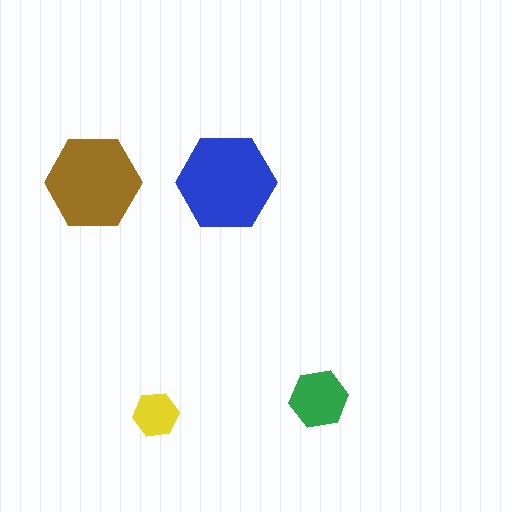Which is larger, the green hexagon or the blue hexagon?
The blue one.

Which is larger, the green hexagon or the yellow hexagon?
The green one.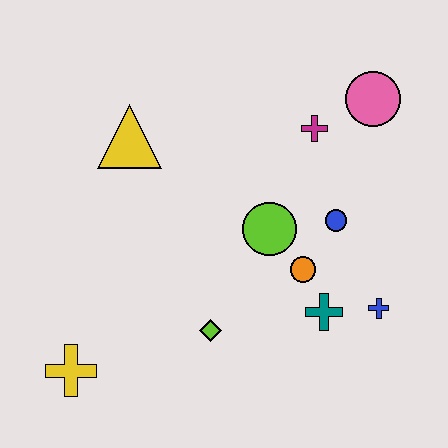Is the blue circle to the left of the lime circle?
No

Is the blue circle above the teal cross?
Yes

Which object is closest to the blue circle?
The orange circle is closest to the blue circle.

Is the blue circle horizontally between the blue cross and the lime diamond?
Yes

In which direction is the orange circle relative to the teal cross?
The orange circle is above the teal cross.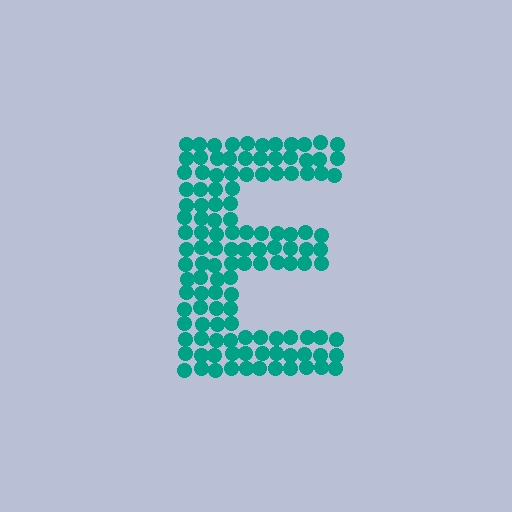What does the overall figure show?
The overall figure shows the letter E.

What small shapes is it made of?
It is made of small circles.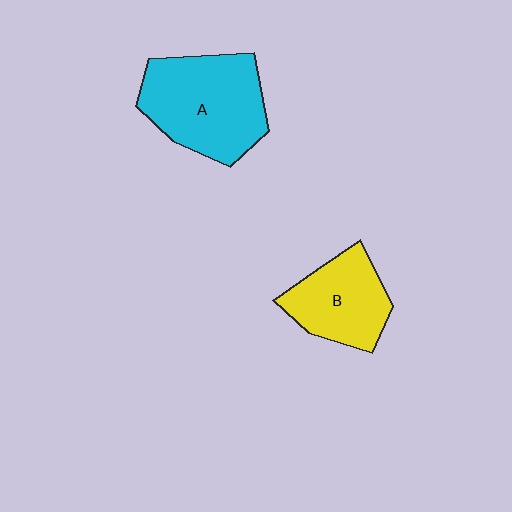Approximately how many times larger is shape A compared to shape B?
Approximately 1.5 times.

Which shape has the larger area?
Shape A (cyan).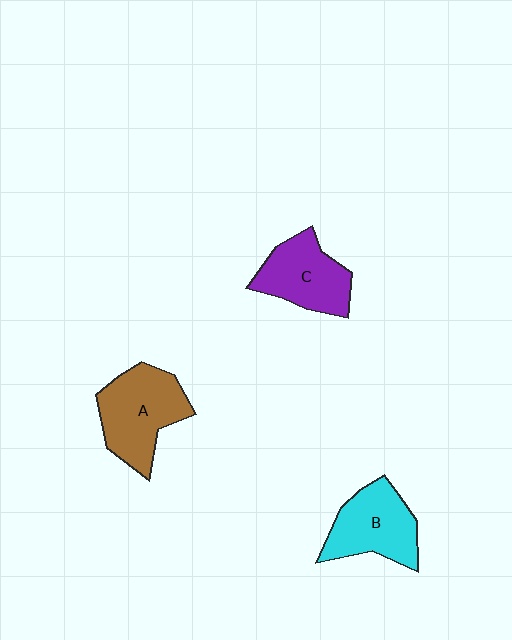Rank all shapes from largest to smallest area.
From largest to smallest: A (brown), B (cyan), C (purple).